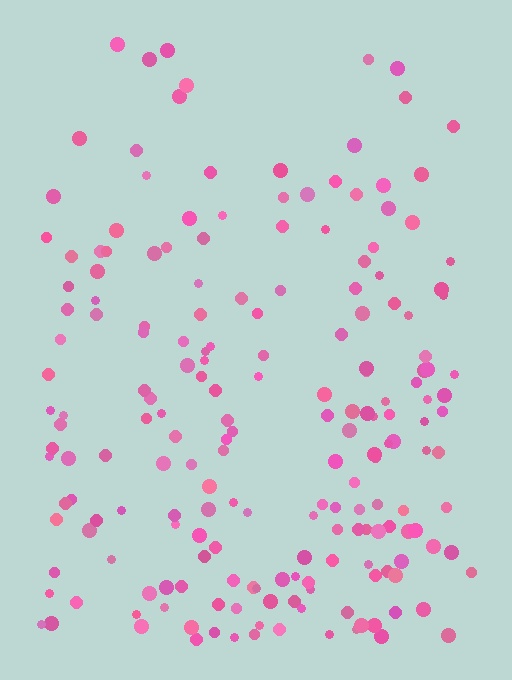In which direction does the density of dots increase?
From top to bottom, with the bottom side densest.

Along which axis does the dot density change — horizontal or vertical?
Vertical.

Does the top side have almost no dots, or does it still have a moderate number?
Still a moderate number, just noticeably fewer than the bottom.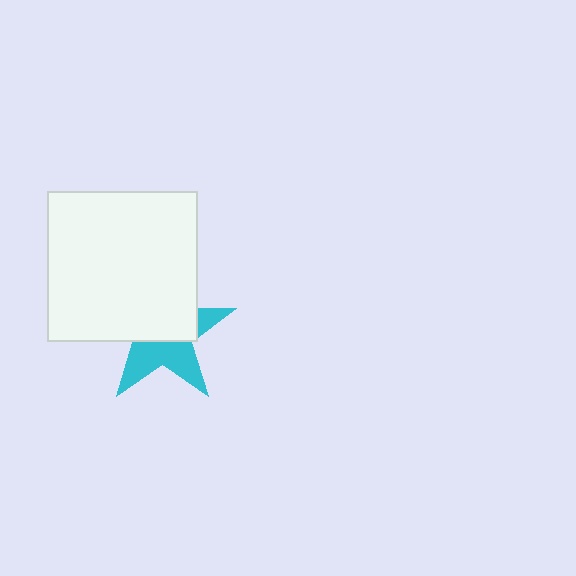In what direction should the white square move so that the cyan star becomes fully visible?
The white square should move up. That is the shortest direction to clear the overlap and leave the cyan star fully visible.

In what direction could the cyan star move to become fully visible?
The cyan star could move down. That would shift it out from behind the white square entirely.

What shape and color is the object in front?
The object in front is a white square.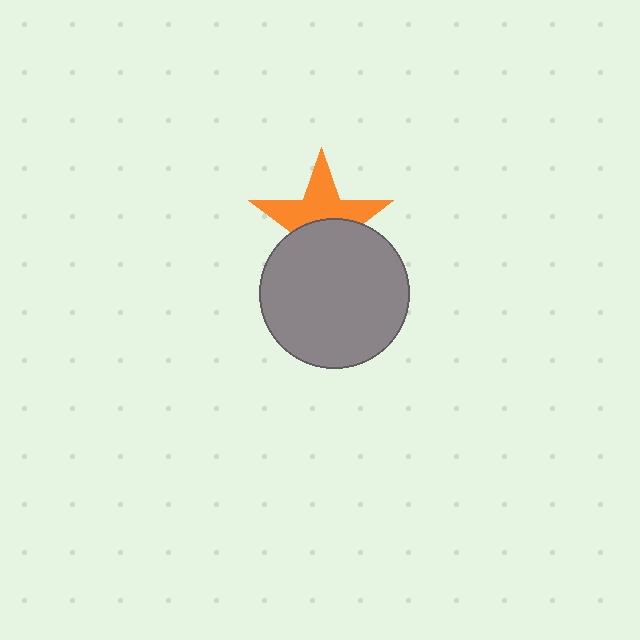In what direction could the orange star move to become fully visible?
The orange star could move up. That would shift it out from behind the gray circle entirely.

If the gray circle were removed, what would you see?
You would see the complete orange star.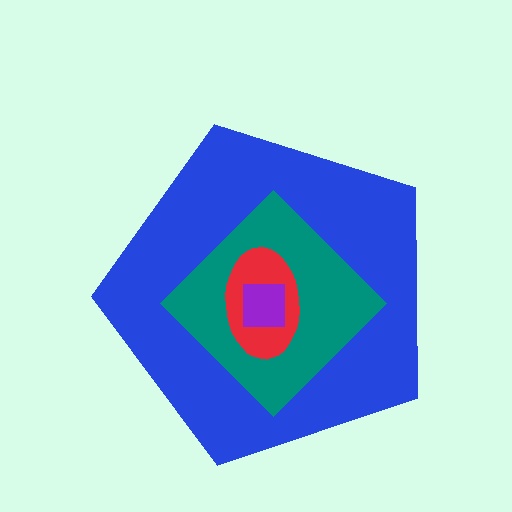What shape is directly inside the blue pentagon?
The teal diamond.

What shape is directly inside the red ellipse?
The purple square.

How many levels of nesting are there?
4.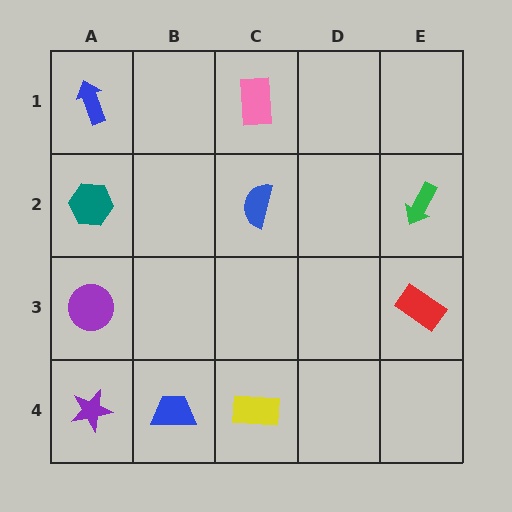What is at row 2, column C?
A blue semicircle.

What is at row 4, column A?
A purple star.